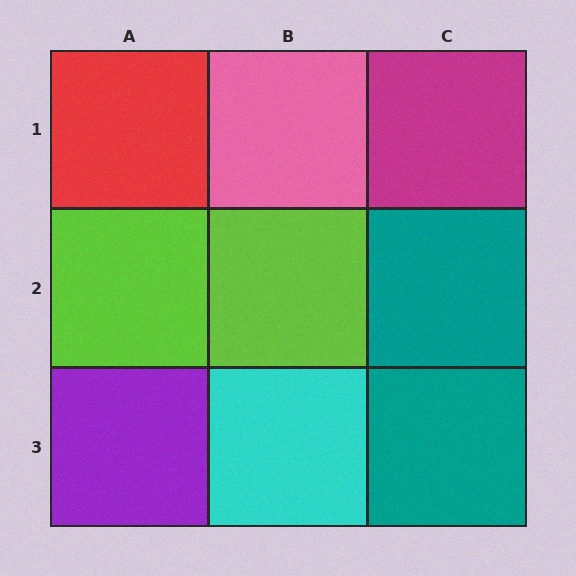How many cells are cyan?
1 cell is cyan.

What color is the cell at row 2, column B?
Lime.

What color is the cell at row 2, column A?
Lime.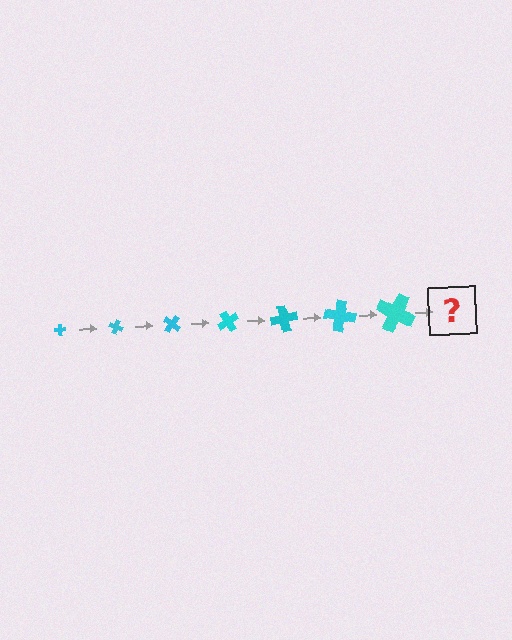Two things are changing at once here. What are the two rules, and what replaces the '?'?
The two rules are that the cross grows larger each step and it rotates 20 degrees each step. The '?' should be a cross, larger than the previous one and rotated 140 degrees from the start.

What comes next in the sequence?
The next element should be a cross, larger than the previous one and rotated 140 degrees from the start.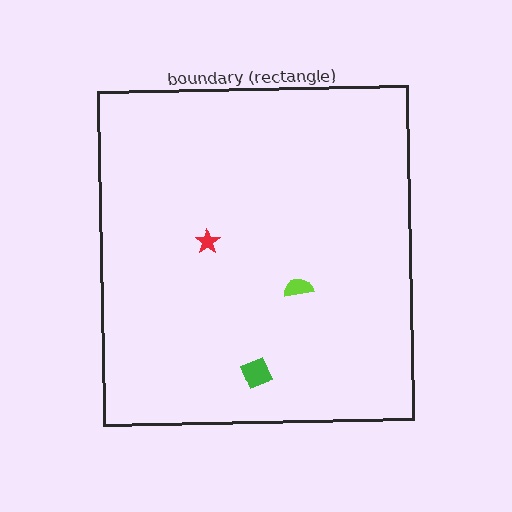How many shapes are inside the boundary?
3 inside, 0 outside.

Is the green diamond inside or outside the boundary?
Inside.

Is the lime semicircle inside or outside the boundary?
Inside.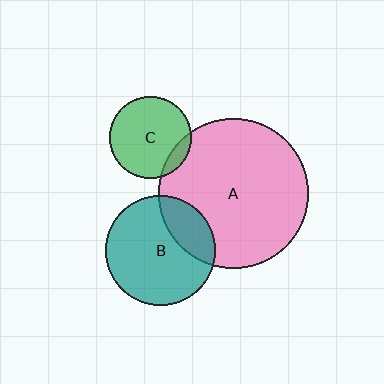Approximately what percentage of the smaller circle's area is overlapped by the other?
Approximately 25%.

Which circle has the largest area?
Circle A (pink).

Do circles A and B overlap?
Yes.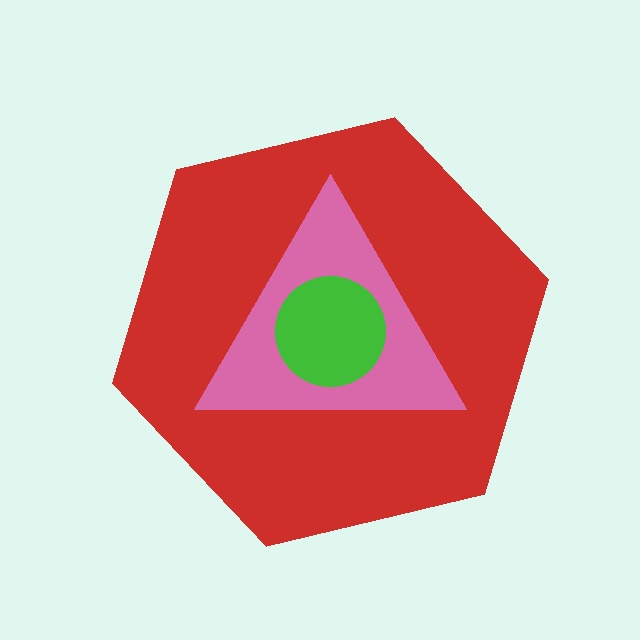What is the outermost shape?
The red hexagon.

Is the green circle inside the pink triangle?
Yes.